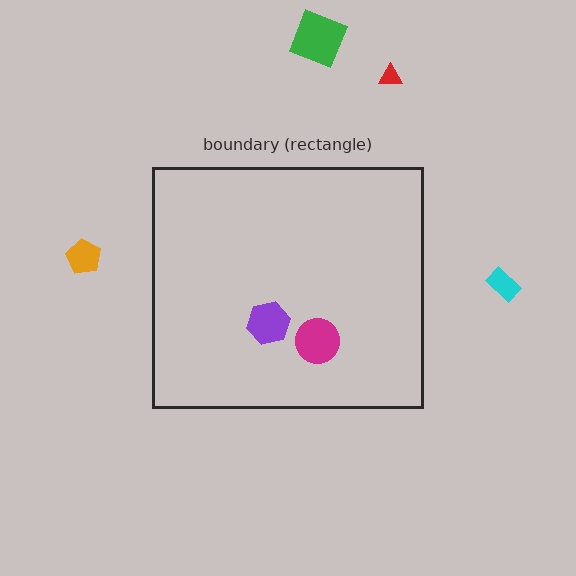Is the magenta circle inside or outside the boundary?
Inside.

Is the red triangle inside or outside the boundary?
Outside.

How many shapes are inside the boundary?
2 inside, 4 outside.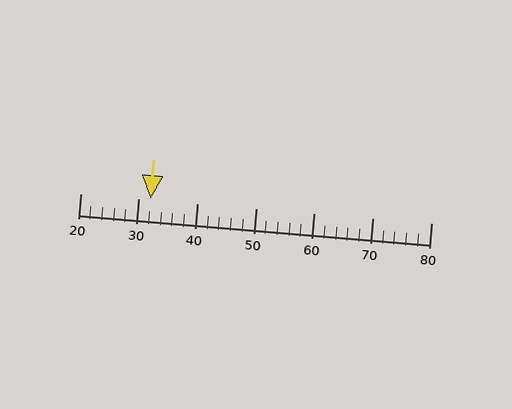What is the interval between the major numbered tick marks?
The major tick marks are spaced 10 units apart.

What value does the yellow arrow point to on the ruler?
The yellow arrow points to approximately 32.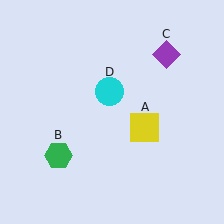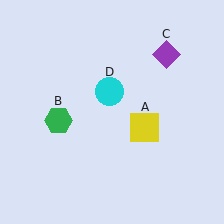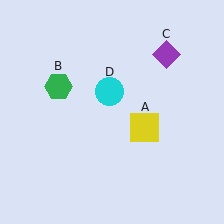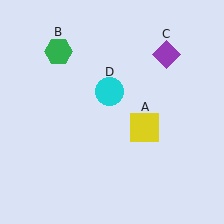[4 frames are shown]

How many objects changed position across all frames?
1 object changed position: green hexagon (object B).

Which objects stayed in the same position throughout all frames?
Yellow square (object A) and purple diamond (object C) and cyan circle (object D) remained stationary.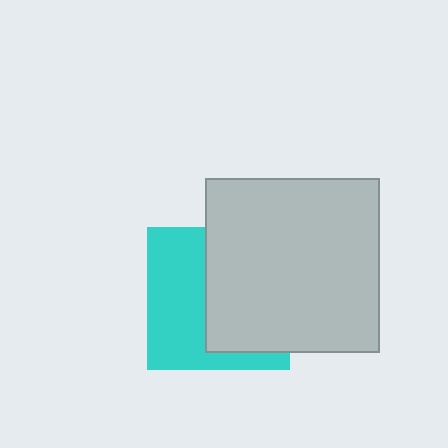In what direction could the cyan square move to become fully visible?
The cyan square could move left. That would shift it out from behind the light gray square entirely.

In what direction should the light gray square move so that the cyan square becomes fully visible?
The light gray square should move right. That is the shortest direction to clear the overlap and leave the cyan square fully visible.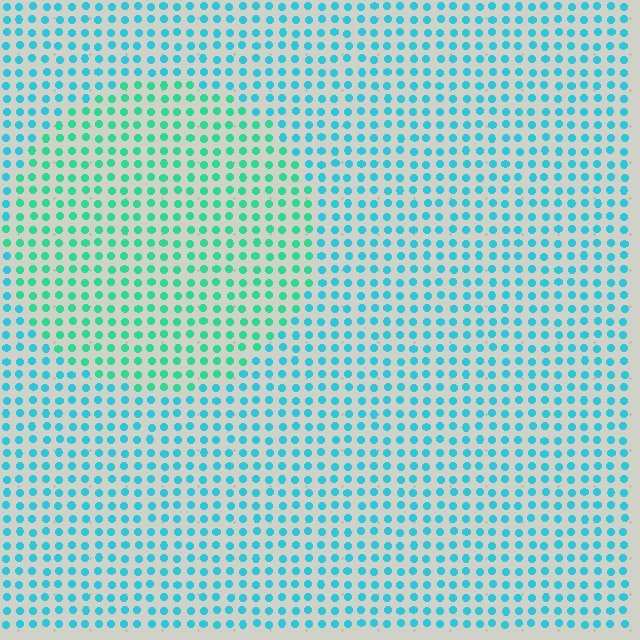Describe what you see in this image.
The image is filled with small cyan elements in a uniform arrangement. A circle-shaped region is visible where the elements are tinted to a slightly different hue, forming a subtle color boundary.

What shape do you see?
I see a circle.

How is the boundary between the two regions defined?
The boundary is defined purely by a slight shift in hue (about 32 degrees). Spacing, size, and orientation are identical on both sides.